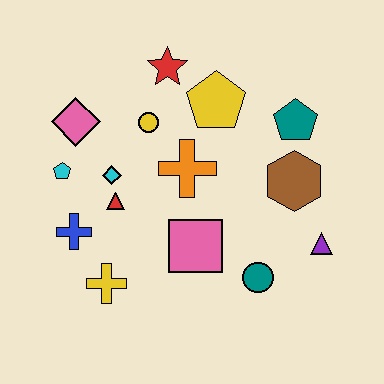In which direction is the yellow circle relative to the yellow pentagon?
The yellow circle is to the left of the yellow pentagon.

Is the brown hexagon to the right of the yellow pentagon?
Yes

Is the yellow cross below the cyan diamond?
Yes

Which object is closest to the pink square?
The teal circle is closest to the pink square.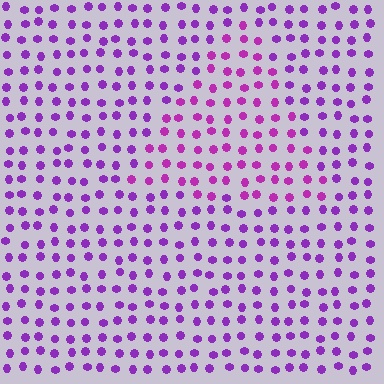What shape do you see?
I see a triangle.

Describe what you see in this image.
The image is filled with small purple elements in a uniform arrangement. A triangle-shaped region is visible where the elements are tinted to a slightly different hue, forming a subtle color boundary.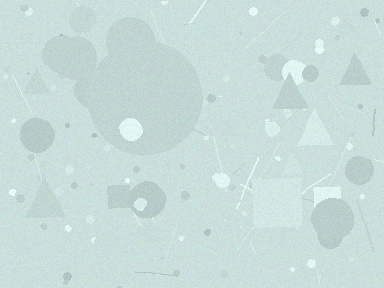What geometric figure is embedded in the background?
A circle is embedded in the background.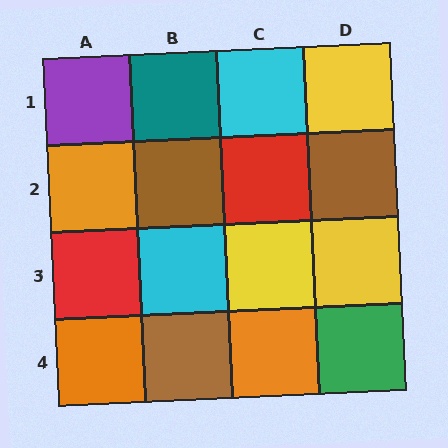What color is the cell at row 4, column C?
Orange.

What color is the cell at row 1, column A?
Purple.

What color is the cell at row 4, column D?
Green.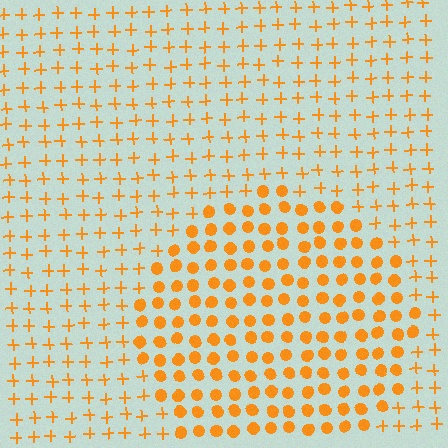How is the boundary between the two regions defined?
The boundary is defined by a change in element shape: circles inside vs. plus signs outside. All elements share the same color and spacing.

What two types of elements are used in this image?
The image uses circles inside the circle region and plus signs outside it.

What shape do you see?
I see a circle.